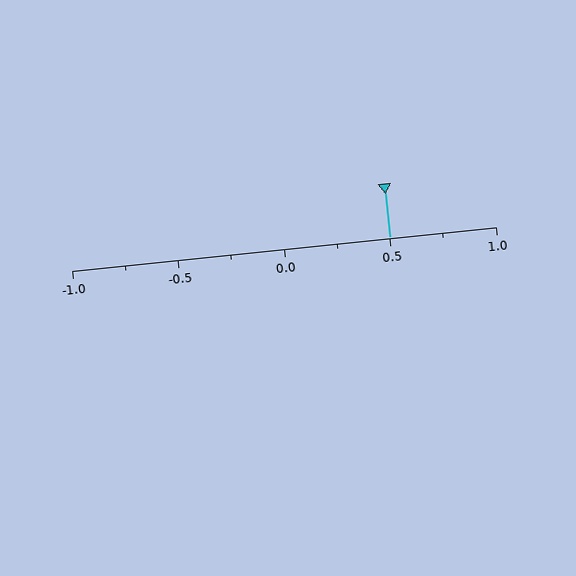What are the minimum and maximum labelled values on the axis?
The axis runs from -1.0 to 1.0.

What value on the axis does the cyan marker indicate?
The marker indicates approximately 0.5.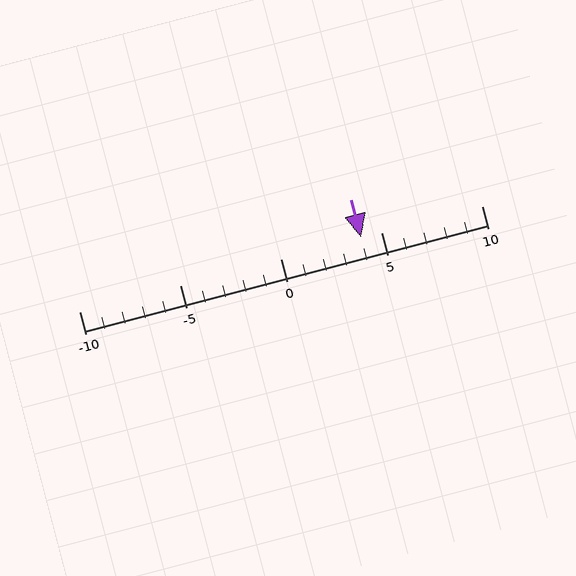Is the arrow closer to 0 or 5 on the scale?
The arrow is closer to 5.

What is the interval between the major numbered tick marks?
The major tick marks are spaced 5 units apart.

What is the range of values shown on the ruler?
The ruler shows values from -10 to 10.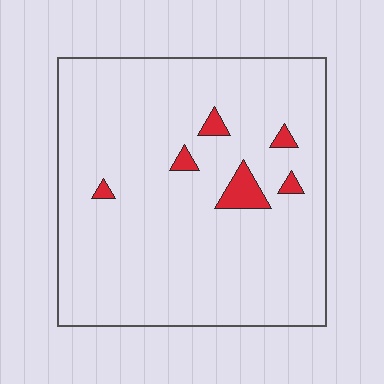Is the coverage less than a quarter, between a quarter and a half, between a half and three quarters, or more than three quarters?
Less than a quarter.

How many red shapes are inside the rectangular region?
6.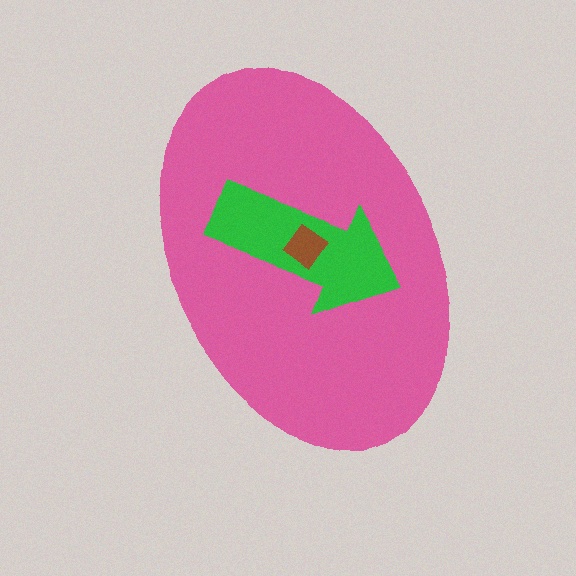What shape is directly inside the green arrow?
The brown diamond.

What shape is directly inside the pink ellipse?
The green arrow.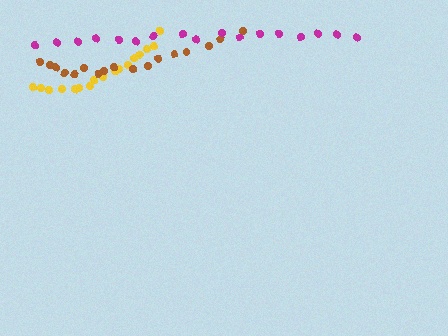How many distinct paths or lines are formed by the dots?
There are 3 distinct paths.